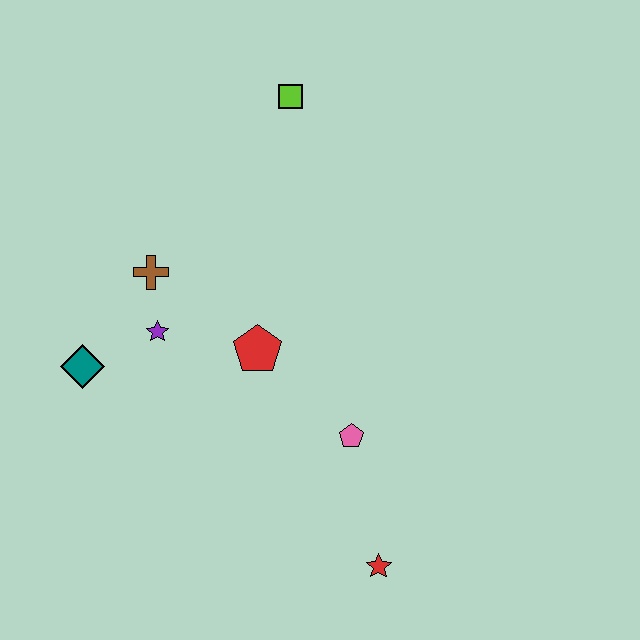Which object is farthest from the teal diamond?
The red star is farthest from the teal diamond.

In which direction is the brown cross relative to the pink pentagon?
The brown cross is to the left of the pink pentagon.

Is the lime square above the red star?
Yes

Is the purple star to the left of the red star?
Yes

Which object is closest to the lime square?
The brown cross is closest to the lime square.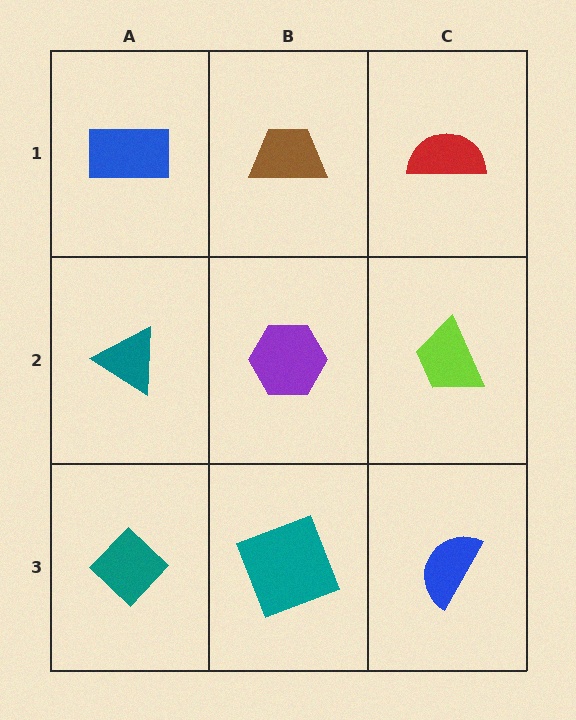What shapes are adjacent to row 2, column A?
A blue rectangle (row 1, column A), a teal diamond (row 3, column A), a purple hexagon (row 2, column B).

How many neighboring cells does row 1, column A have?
2.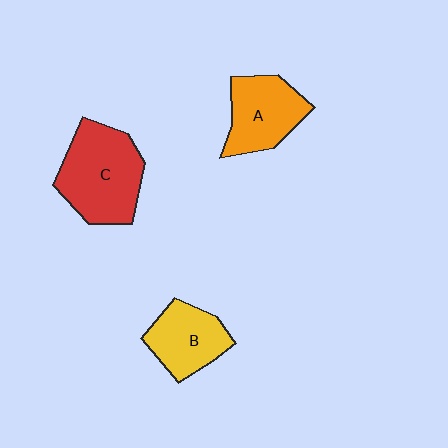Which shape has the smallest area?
Shape B (yellow).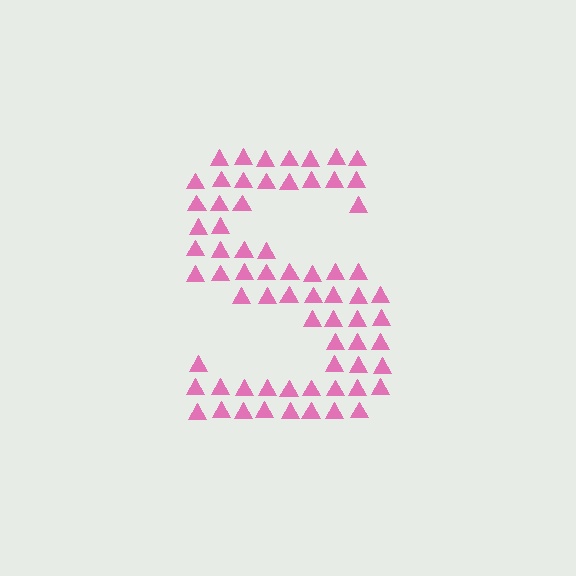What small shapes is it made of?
It is made of small triangles.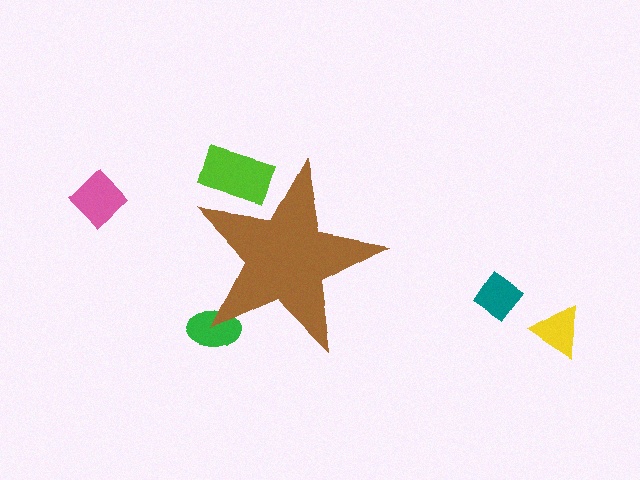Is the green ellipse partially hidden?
Yes, the green ellipse is partially hidden behind the brown star.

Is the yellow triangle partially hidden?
No, the yellow triangle is fully visible.